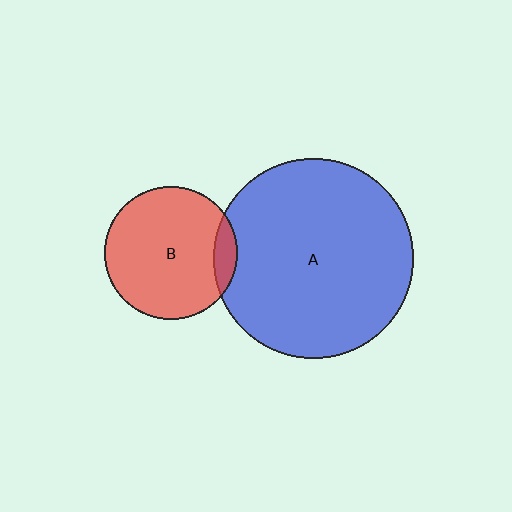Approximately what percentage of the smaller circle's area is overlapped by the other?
Approximately 10%.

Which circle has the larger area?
Circle A (blue).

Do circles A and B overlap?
Yes.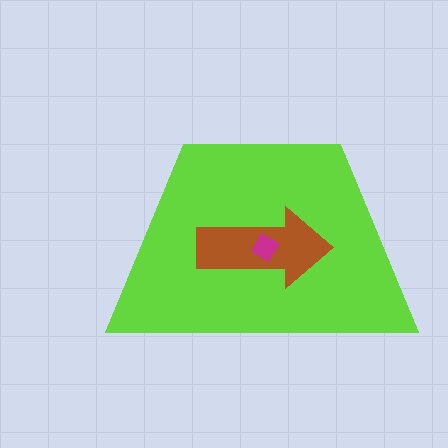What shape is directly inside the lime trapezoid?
The brown arrow.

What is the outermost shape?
The lime trapezoid.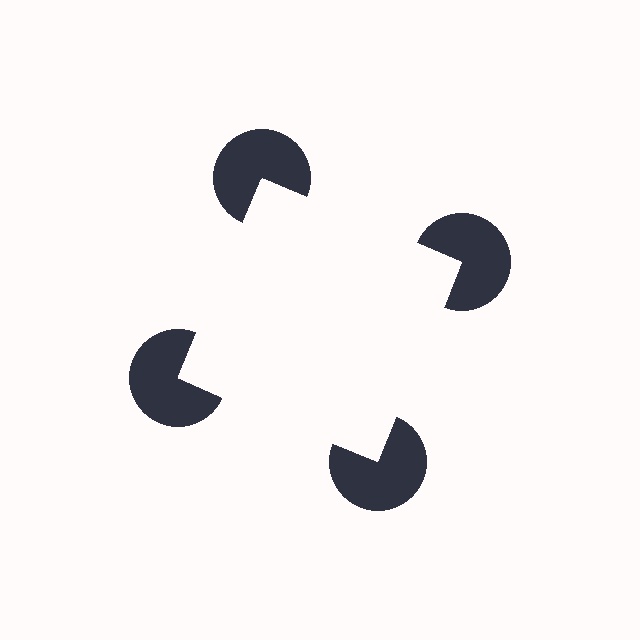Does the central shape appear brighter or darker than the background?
It typically appears slightly brighter than the background, even though no actual brightness change is drawn.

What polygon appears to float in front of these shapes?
An illusory square — its edges are inferred from the aligned wedge cuts in the pac-man discs, not physically drawn.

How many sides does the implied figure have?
4 sides.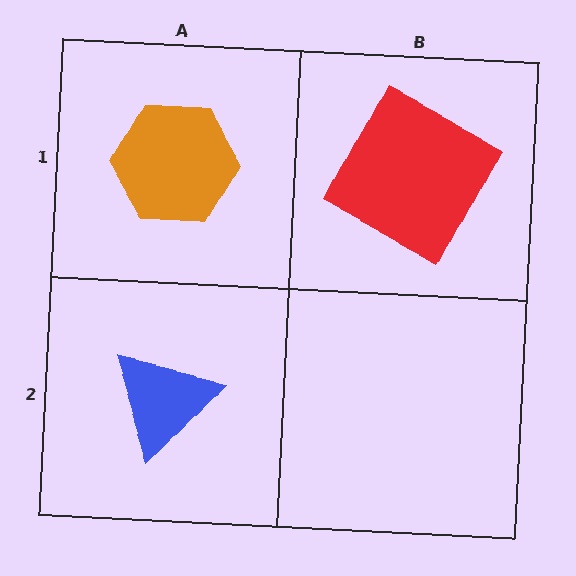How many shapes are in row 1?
2 shapes.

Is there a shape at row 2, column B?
No, that cell is empty.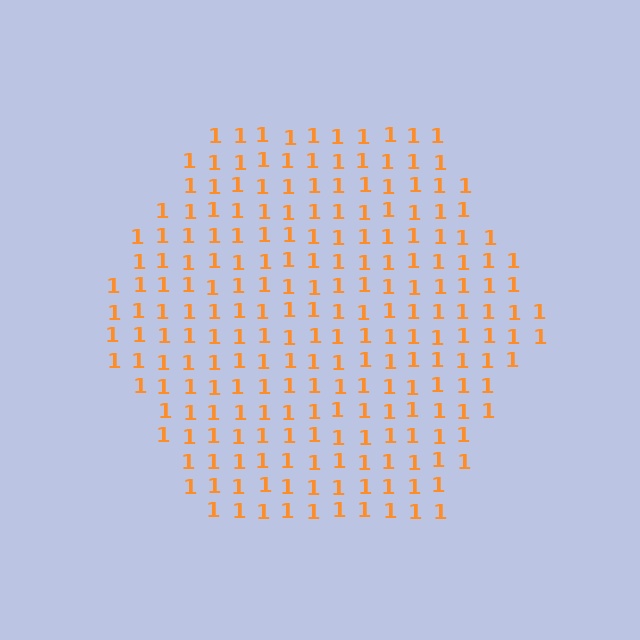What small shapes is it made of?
It is made of small digit 1's.